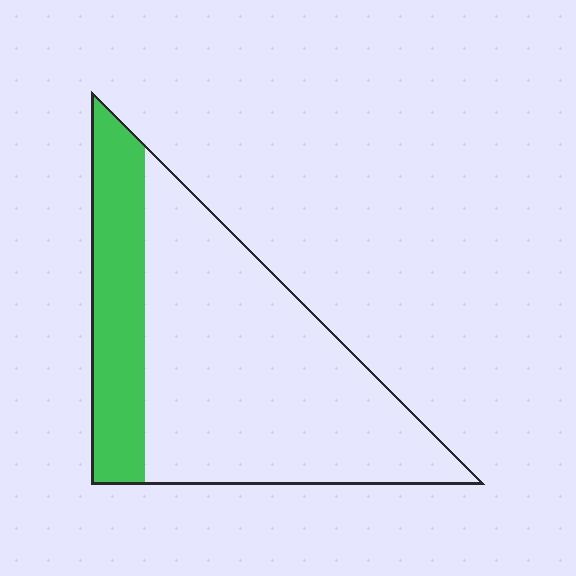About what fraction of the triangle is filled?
About one quarter (1/4).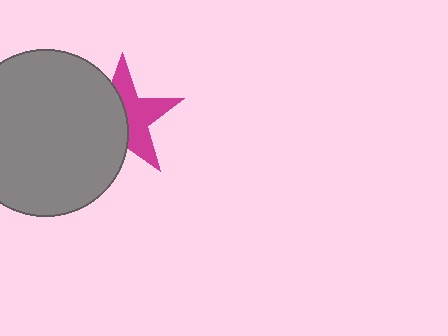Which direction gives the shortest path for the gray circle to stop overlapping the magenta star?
Moving left gives the shortest separation.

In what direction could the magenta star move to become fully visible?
The magenta star could move right. That would shift it out from behind the gray circle entirely.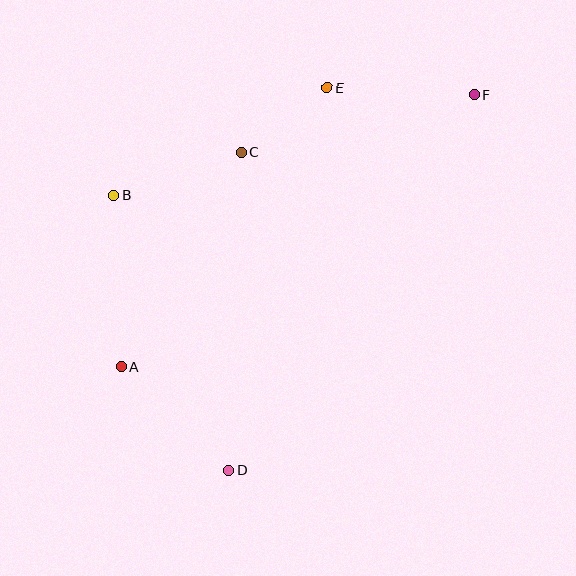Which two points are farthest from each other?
Points D and F are farthest from each other.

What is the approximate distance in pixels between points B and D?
The distance between B and D is approximately 298 pixels.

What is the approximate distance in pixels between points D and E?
The distance between D and E is approximately 395 pixels.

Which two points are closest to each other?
Points C and E are closest to each other.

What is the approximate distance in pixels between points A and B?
The distance between A and B is approximately 172 pixels.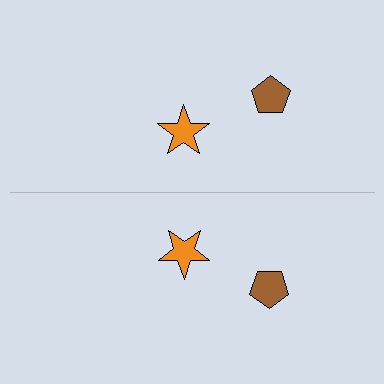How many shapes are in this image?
There are 4 shapes in this image.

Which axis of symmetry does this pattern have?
The pattern has a horizontal axis of symmetry running through the center of the image.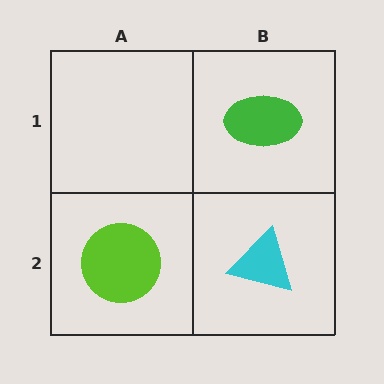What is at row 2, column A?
A lime circle.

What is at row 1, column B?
A green ellipse.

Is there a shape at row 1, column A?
No, that cell is empty.